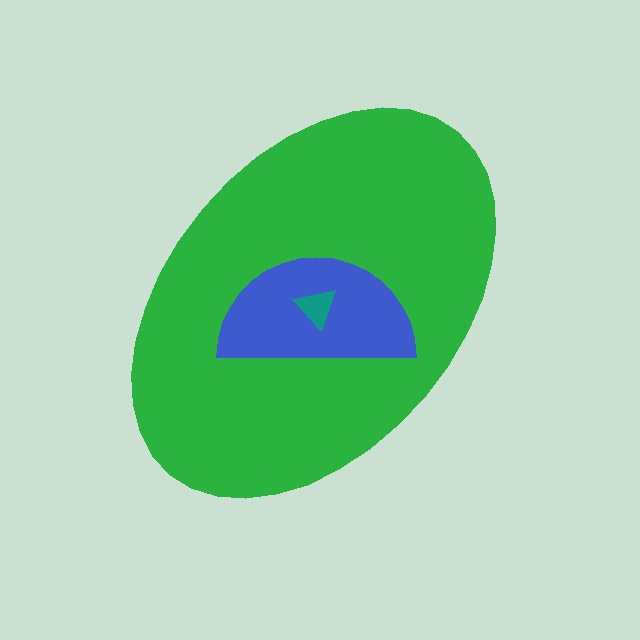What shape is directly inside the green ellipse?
The blue semicircle.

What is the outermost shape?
The green ellipse.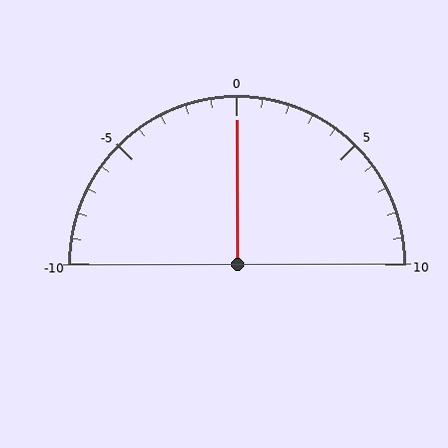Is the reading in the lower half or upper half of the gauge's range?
The reading is in the upper half of the range (-10 to 10).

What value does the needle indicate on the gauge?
The needle indicates approximately 0.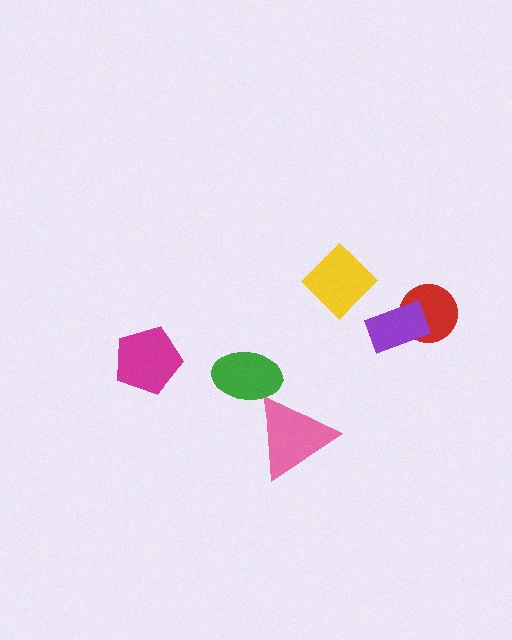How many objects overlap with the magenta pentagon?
0 objects overlap with the magenta pentagon.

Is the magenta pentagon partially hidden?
No, no other shape covers it.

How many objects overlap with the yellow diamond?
0 objects overlap with the yellow diamond.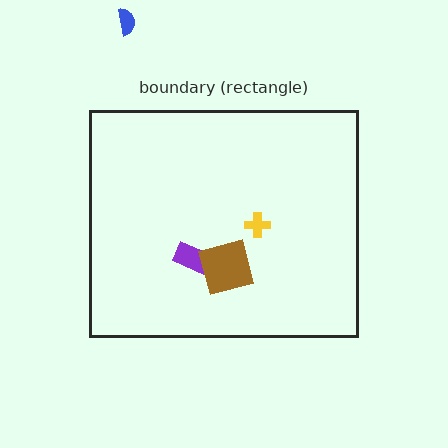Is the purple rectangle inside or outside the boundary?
Inside.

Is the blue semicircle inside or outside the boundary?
Outside.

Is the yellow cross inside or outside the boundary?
Inside.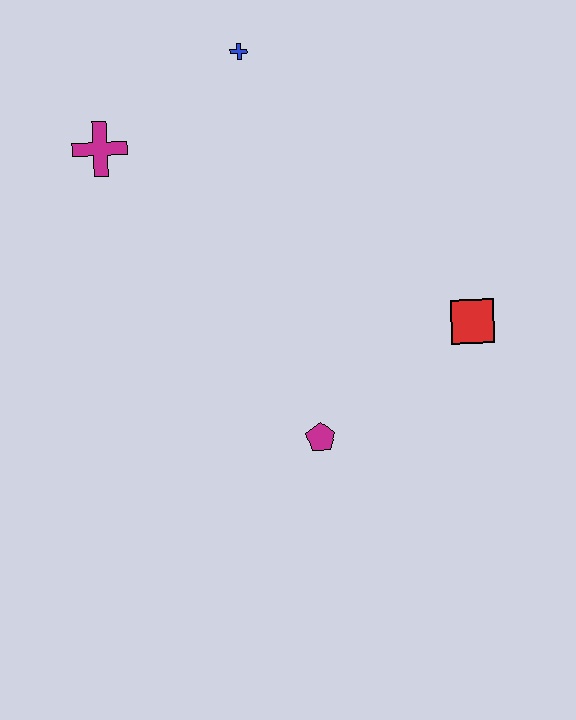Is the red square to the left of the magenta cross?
No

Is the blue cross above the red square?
Yes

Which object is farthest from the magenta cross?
The red square is farthest from the magenta cross.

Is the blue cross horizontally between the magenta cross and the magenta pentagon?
Yes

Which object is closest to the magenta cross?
The blue cross is closest to the magenta cross.